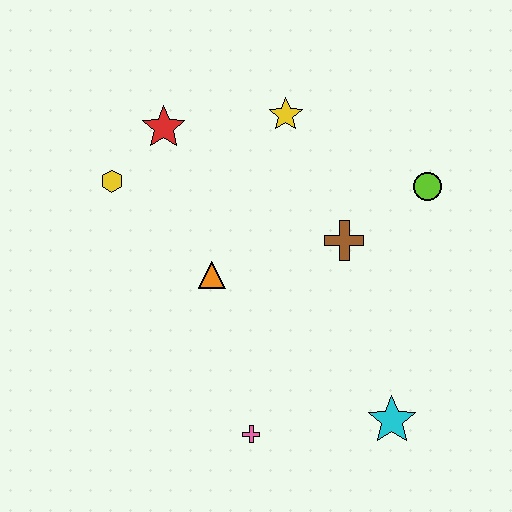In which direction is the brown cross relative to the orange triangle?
The brown cross is to the right of the orange triangle.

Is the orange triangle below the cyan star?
No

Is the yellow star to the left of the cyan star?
Yes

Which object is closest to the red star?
The yellow hexagon is closest to the red star.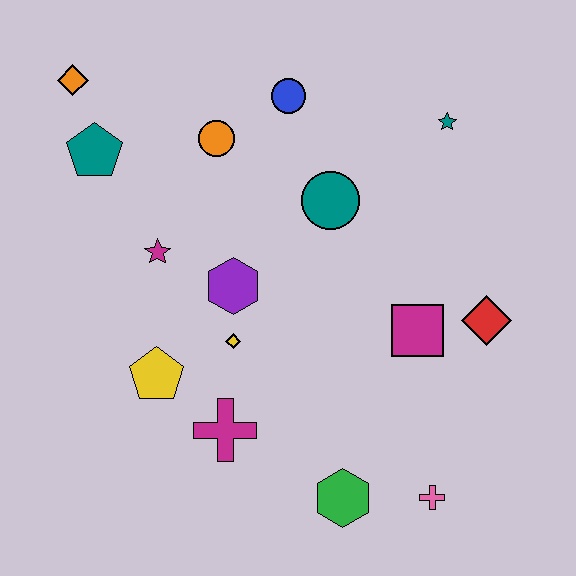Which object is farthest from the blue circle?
The pink cross is farthest from the blue circle.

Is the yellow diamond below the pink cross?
No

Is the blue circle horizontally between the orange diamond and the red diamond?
Yes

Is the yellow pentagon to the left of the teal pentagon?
No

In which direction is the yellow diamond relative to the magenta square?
The yellow diamond is to the left of the magenta square.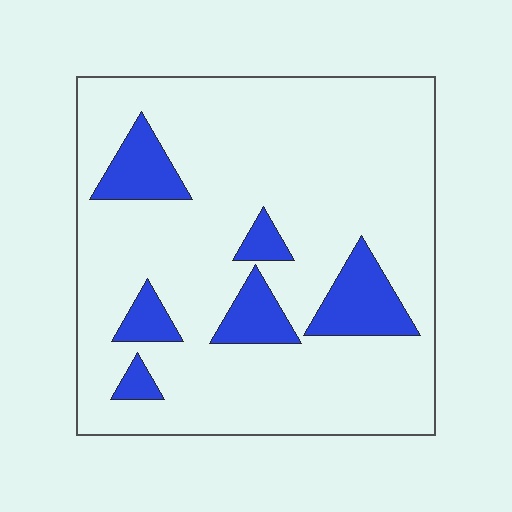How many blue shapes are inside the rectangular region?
6.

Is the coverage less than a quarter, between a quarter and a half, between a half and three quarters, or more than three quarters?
Less than a quarter.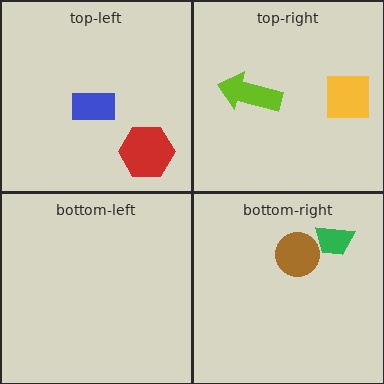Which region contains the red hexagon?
The top-left region.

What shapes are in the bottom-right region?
The brown circle, the green trapezoid.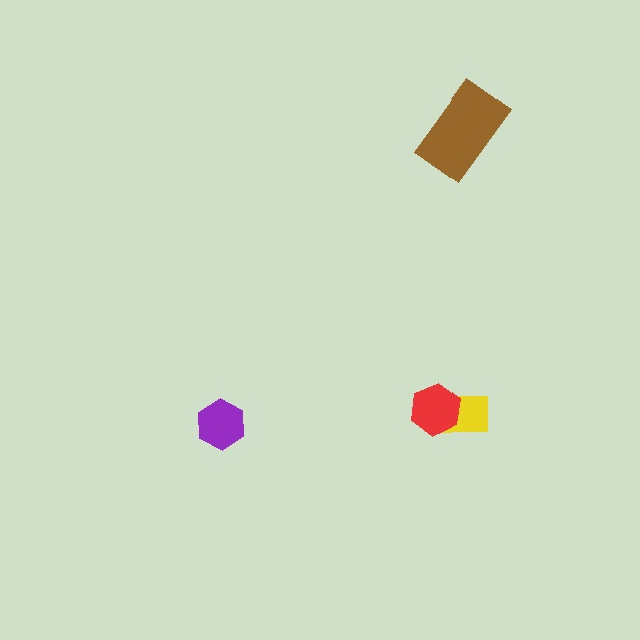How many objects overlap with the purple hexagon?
0 objects overlap with the purple hexagon.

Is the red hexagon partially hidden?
No, no other shape covers it.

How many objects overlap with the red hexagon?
1 object overlaps with the red hexagon.